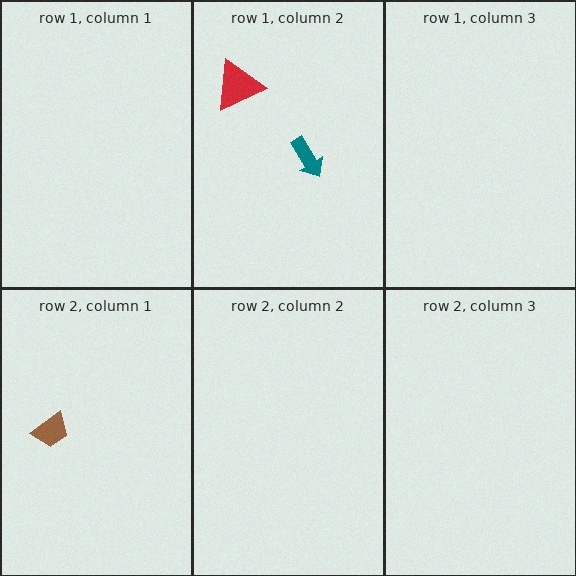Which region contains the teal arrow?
The row 1, column 2 region.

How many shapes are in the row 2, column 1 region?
1.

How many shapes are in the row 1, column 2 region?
2.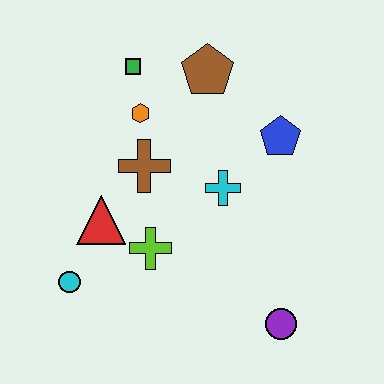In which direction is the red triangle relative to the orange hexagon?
The red triangle is below the orange hexagon.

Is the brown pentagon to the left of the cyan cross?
Yes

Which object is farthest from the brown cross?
The purple circle is farthest from the brown cross.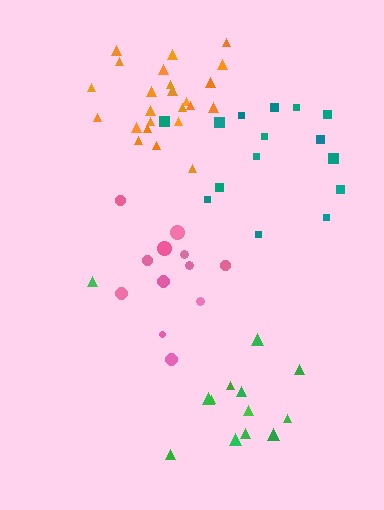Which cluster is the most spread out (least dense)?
Teal.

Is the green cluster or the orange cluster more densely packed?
Orange.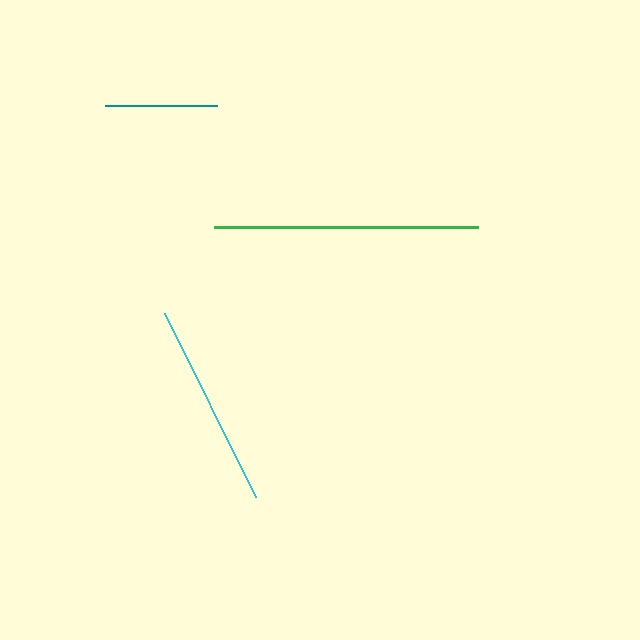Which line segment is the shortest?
The teal line is the shortest at approximately 112 pixels.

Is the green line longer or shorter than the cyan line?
The green line is longer than the cyan line.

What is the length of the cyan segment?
The cyan segment is approximately 205 pixels long.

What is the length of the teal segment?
The teal segment is approximately 112 pixels long.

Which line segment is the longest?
The green line is the longest at approximately 264 pixels.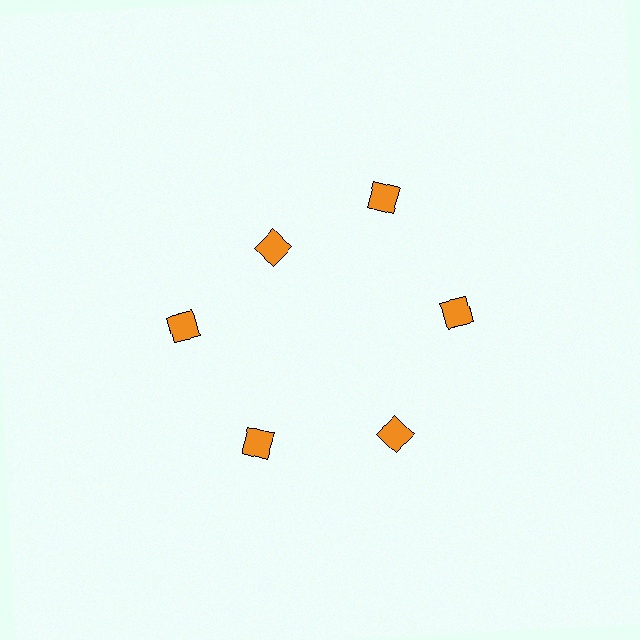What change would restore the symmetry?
The symmetry would be restored by moving it outward, back onto the ring so that all 6 diamonds sit at equal angles and equal distance from the center.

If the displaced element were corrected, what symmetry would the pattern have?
It would have 6-fold rotational symmetry — the pattern would map onto itself every 60 degrees.